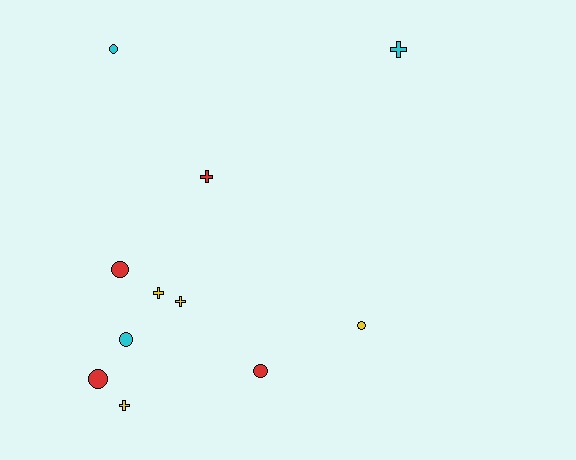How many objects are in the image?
There are 11 objects.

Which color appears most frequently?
Red, with 4 objects.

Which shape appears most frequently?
Circle, with 6 objects.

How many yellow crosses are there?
There are 3 yellow crosses.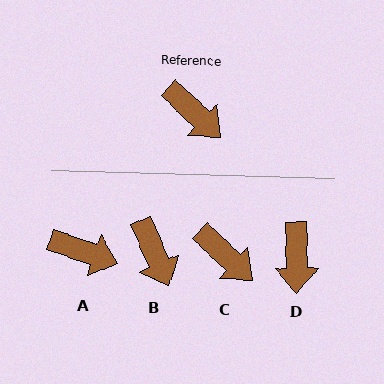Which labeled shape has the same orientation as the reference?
C.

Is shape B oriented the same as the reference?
No, it is off by about 23 degrees.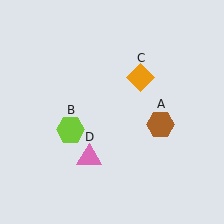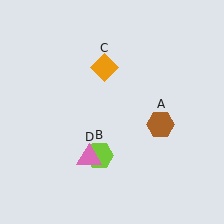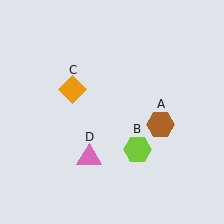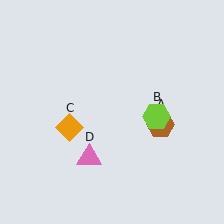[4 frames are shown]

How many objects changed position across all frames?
2 objects changed position: lime hexagon (object B), orange diamond (object C).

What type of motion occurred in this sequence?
The lime hexagon (object B), orange diamond (object C) rotated counterclockwise around the center of the scene.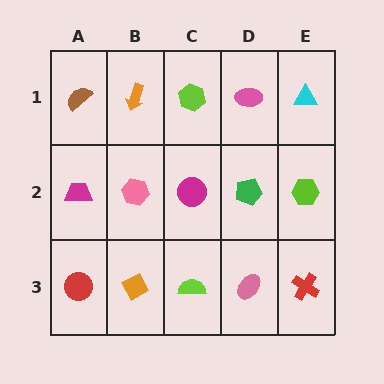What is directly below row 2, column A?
A red circle.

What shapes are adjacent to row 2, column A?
A brown semicircle (row 1, column A), a red circle (row 3, column A), a pink hexagon (row 2, column B).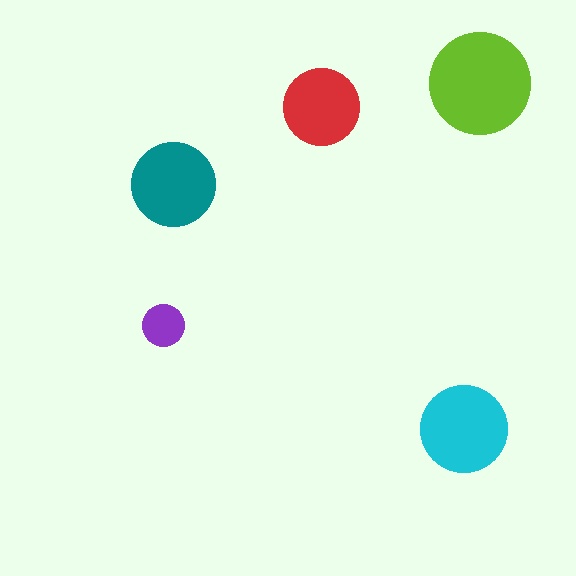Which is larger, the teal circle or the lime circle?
The lime one.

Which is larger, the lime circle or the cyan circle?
The lime one.